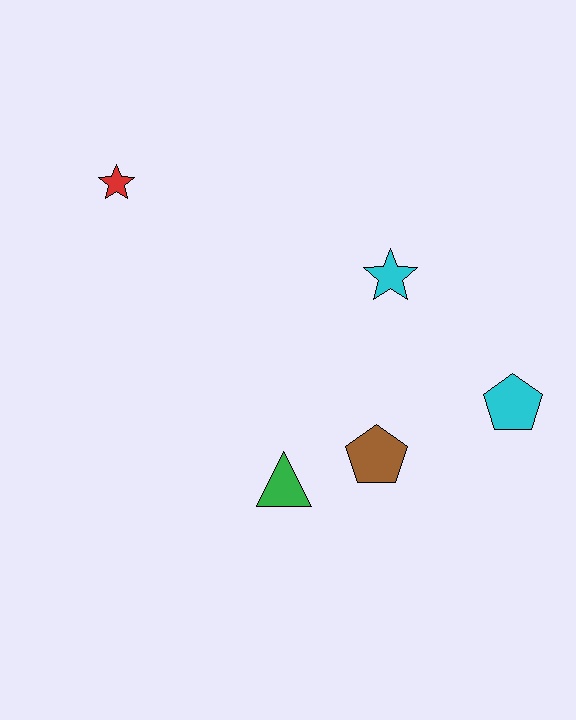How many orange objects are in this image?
There are no orange objects.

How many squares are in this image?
There are no squares.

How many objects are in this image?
There are 5 objects.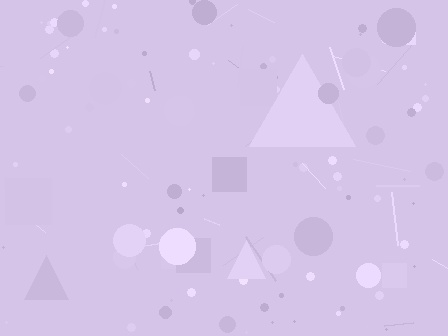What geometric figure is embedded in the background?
A triangle is embedded in the background.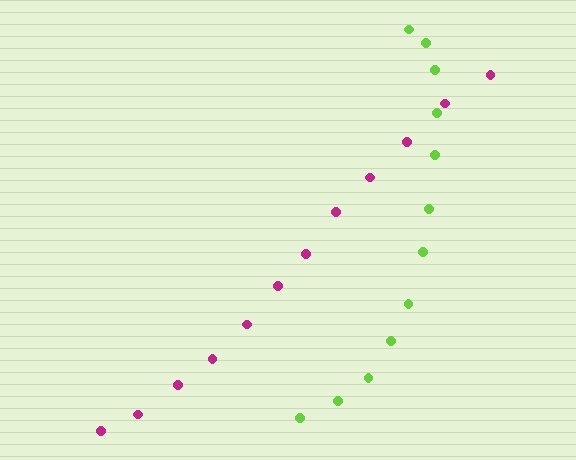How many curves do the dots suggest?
There are 2 distinct paths.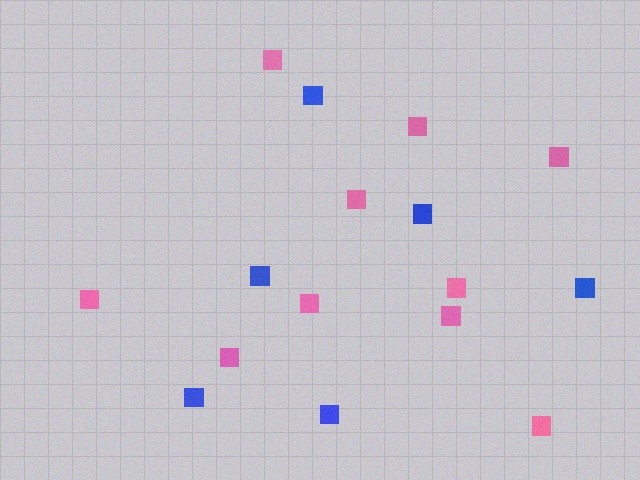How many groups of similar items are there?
There are 2 groups: one group of blue squares (6) and one group of pink squares (10).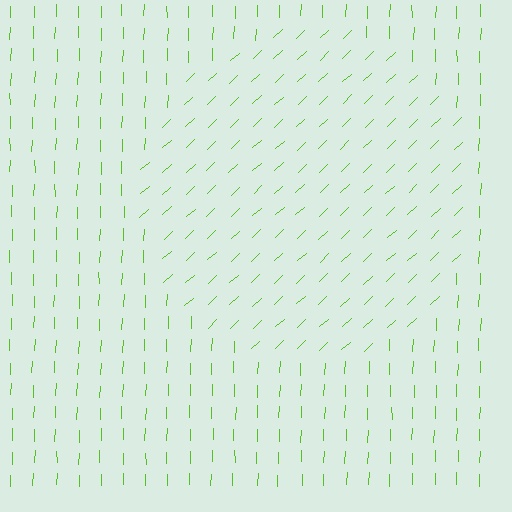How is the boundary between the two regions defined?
The boundary is defined purely by a change in line orientation (approximately 45 degrees difference). All lines are the same color and thickness.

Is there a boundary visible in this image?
Yes, there is a texture boundary formed by a change in line orientation.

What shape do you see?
I see a circle.